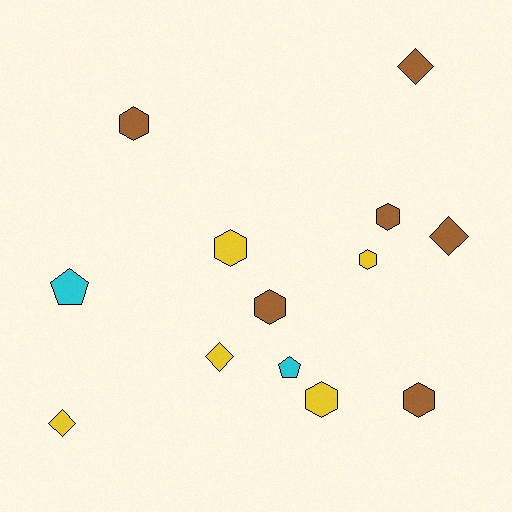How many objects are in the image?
There are 13 objects.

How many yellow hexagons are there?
There are 3 yellow hexagons.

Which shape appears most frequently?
Hexagon, with 7 objects.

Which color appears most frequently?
Brown, with 6 objects.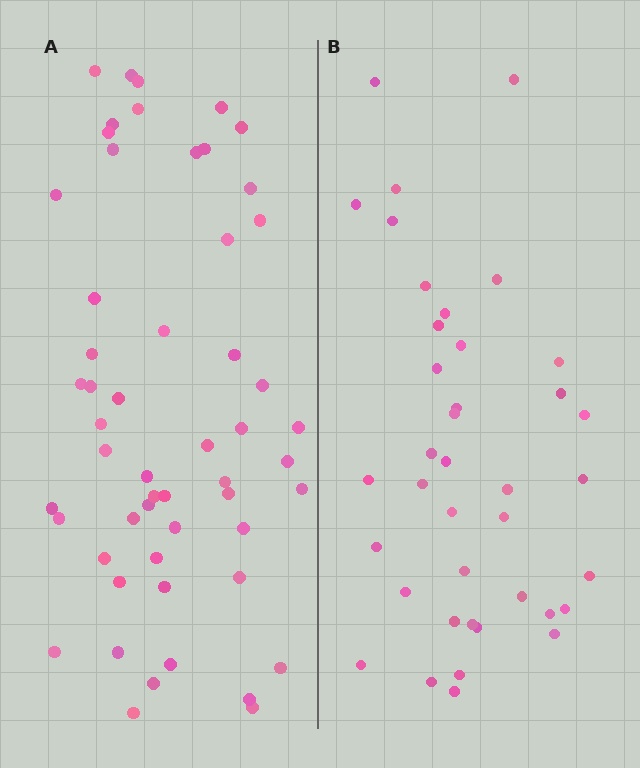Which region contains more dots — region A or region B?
Region A (the left region) has more dots.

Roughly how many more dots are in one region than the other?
Region A has approximately 15 more dots than region B.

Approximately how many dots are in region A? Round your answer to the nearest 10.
About 50 dots. (The exact count is 54, which rounds to 50.)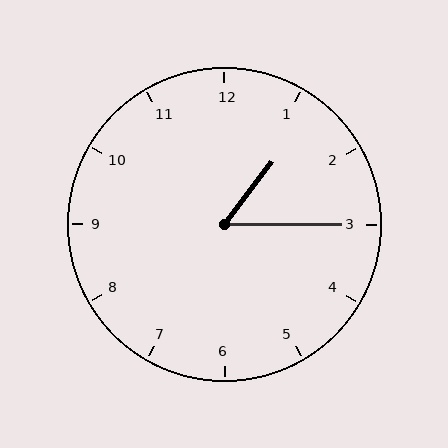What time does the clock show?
1:15.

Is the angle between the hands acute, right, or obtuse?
It is acute.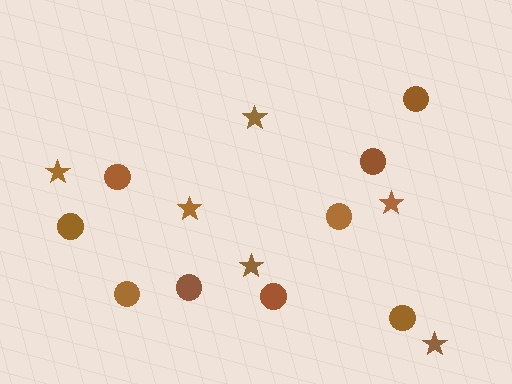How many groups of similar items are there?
There are 2 groups: one group of circles (9) and one group of stars (6).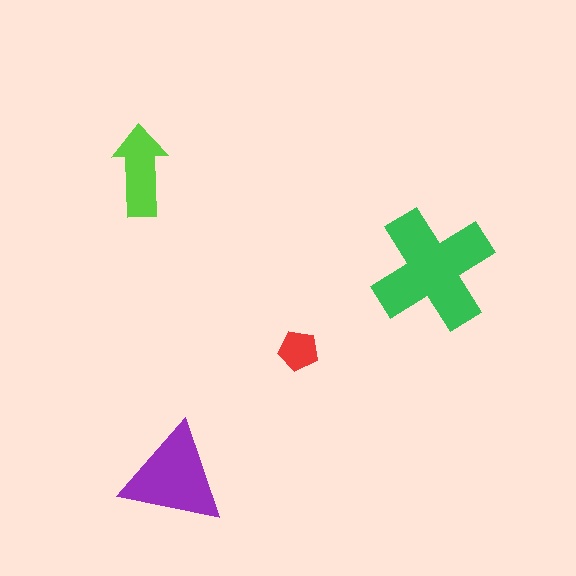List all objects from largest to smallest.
The green cross, the purple triangle, the lime arrow, the red pentagon.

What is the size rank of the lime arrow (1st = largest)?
3rd.